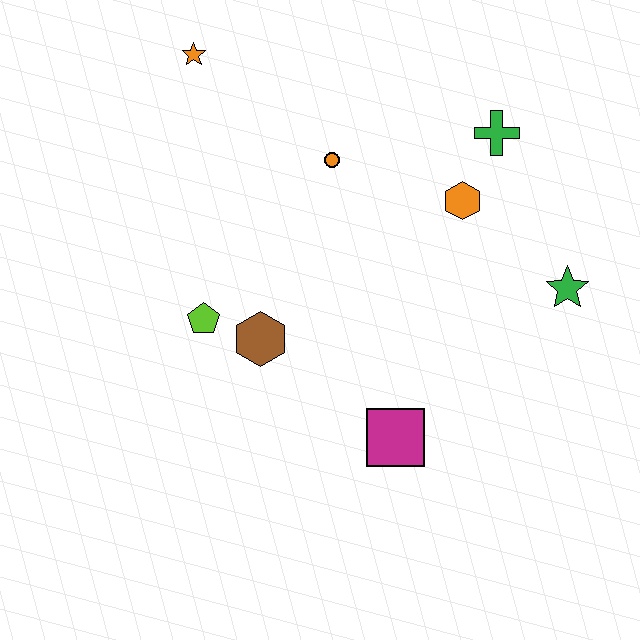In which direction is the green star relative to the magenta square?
The green star is to the right of the magenta square.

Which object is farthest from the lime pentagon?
The green star is farthest from the lime pentagon.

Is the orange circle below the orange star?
Yes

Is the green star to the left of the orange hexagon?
No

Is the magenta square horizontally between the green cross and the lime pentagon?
Yes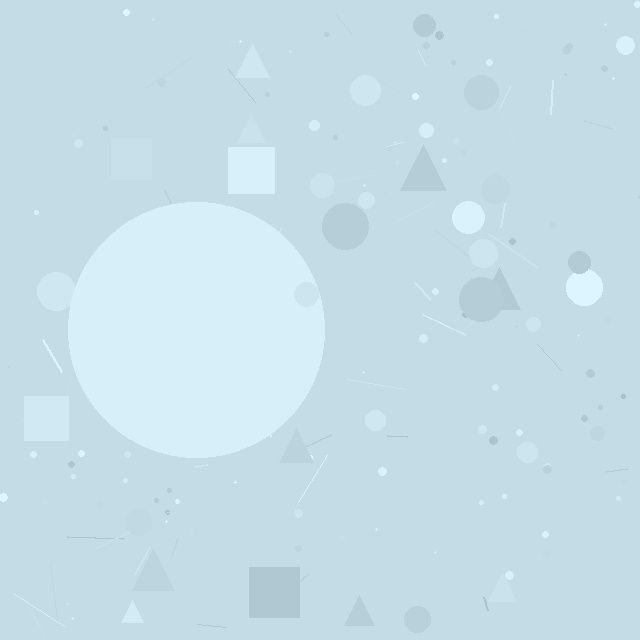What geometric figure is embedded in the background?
A circle is embedded in the background.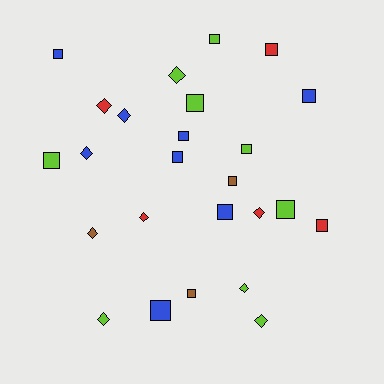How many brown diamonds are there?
There is 1 brown diamond.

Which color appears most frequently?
Lime, with 9 objects.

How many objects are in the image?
There are 25 objects.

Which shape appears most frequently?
Square, with 15 objects.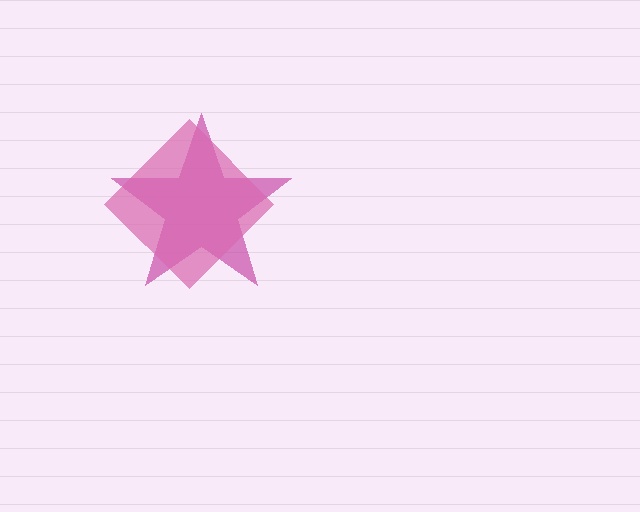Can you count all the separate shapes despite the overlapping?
Yes, there are 2 separate shapes.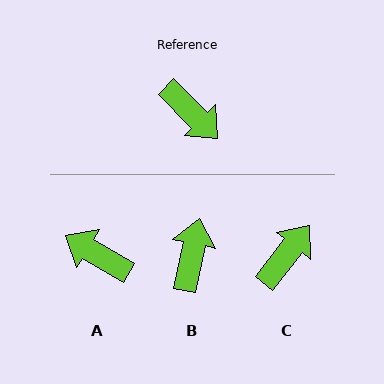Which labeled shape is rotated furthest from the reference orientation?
A, about 166 degrees away.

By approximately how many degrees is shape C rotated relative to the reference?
Approximately 97 degrees counter-clockwise.